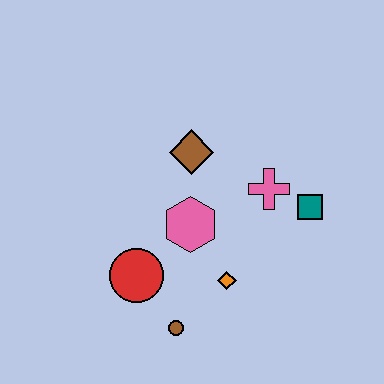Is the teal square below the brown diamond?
Yes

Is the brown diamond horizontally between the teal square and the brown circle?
Yes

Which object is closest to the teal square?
The pink cross is closest to the teal square.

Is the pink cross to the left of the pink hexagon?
No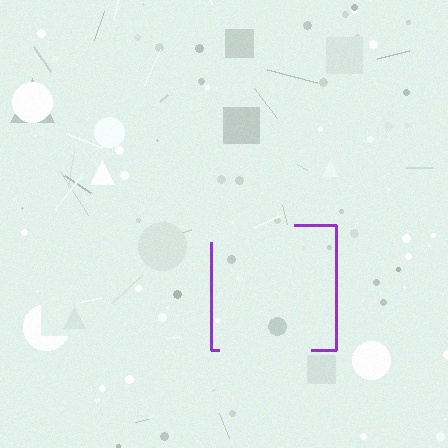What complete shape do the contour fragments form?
The contour fragments form a square.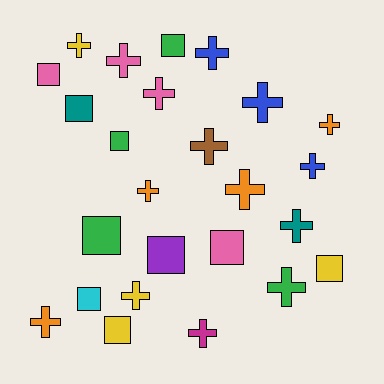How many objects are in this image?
There are 25 objects.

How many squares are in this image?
There are 10 squares.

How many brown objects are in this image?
There is 1 brown object.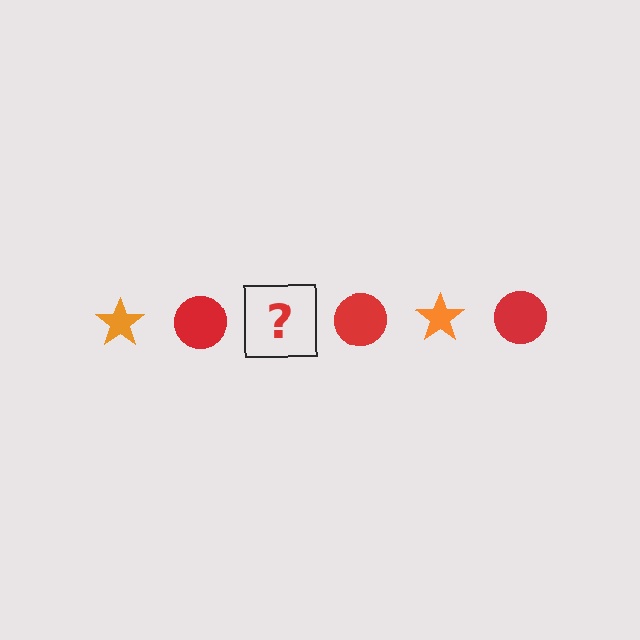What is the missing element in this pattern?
The missing element is an orange star.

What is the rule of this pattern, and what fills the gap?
The rule is that the pattern alternates between orange star and red circle. The gap should be filled with an orange star.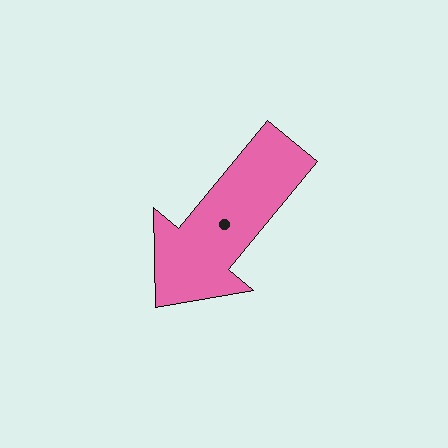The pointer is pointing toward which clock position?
Roughly 7 o'clock.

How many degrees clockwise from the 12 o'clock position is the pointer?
Approximately 220 degrees.